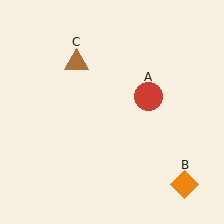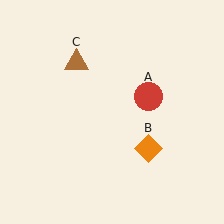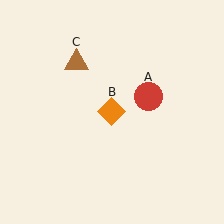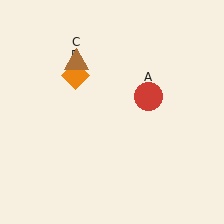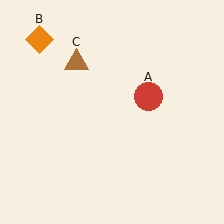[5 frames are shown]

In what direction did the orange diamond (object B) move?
The orange diamond (object B) moved up and to the left.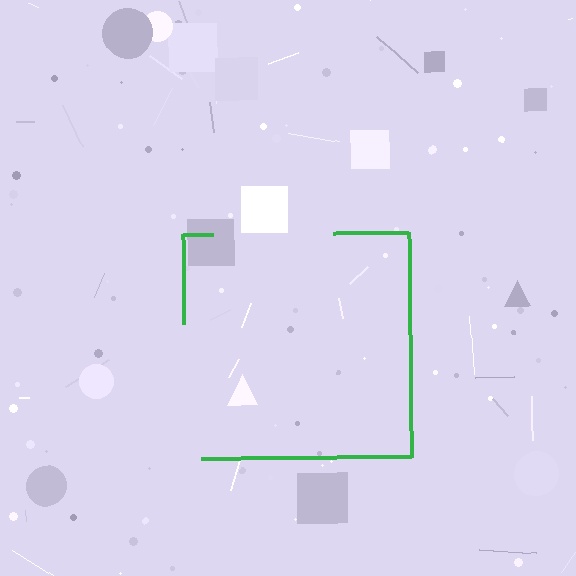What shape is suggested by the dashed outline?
The dashed outline suggests a square.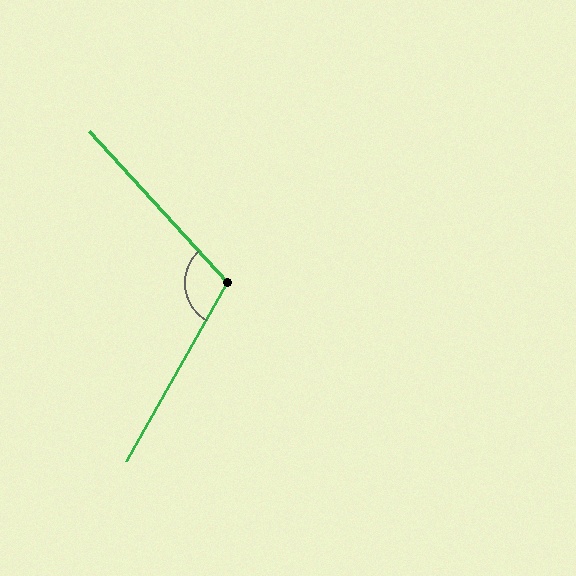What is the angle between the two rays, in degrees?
Approximately 108 degrees.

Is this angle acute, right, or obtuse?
It is obtuse.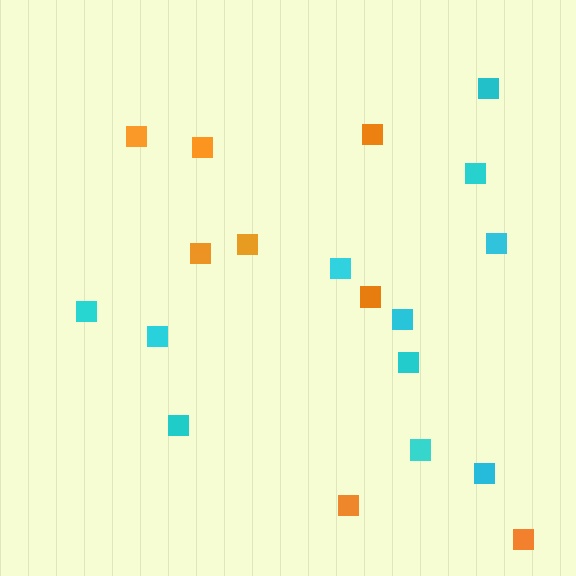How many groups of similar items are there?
There are 2 groups: one group of orange squares (8) and one group of cyan squares (11).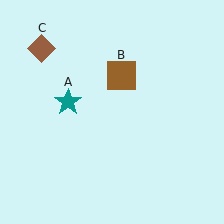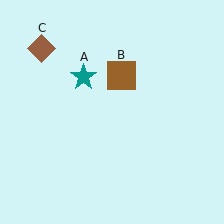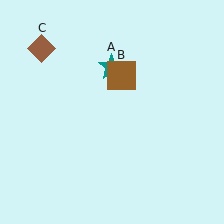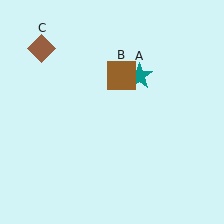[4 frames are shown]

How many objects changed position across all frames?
1 object changed position: teal star (object A).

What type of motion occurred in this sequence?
The teal star (object A) rotated clockwise around the center of the scene.